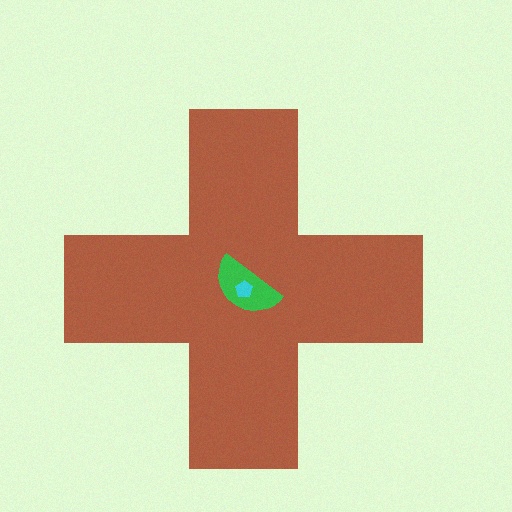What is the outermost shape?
The brown cross.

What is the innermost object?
The cyan pentagon.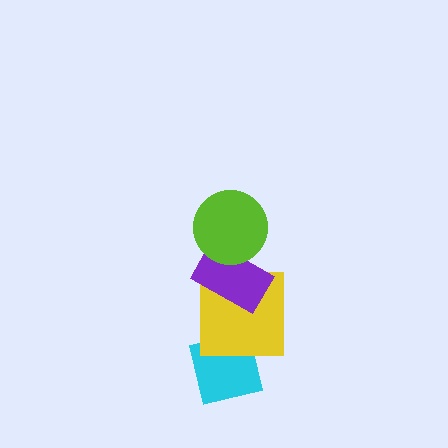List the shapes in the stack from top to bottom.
From top to bottom: the lime circle, the purple rectangle, the yellow square, the cyan square.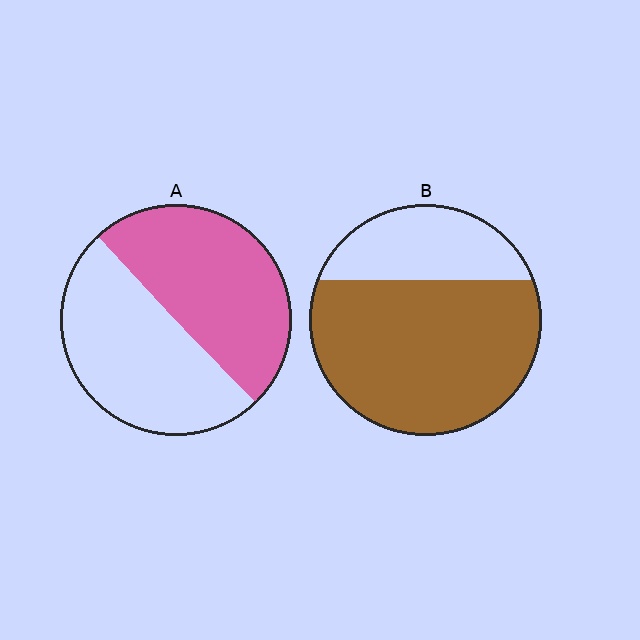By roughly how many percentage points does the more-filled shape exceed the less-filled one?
By roughly 20 percentage points (B over A).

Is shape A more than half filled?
Roughly half.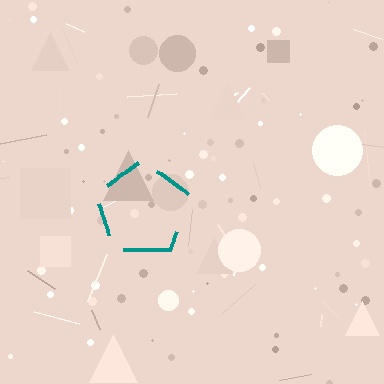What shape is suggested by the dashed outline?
The dashed outline suggests a pentagon.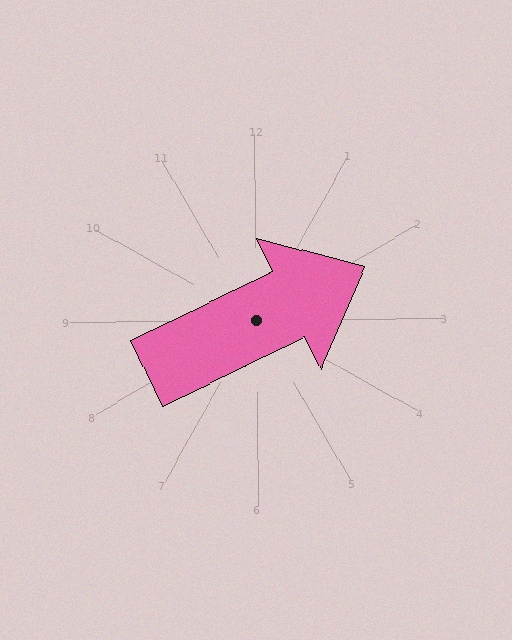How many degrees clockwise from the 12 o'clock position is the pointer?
Approximately 64 degrees.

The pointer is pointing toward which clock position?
Roughly 2 o'clock.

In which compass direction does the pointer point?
Northeast.